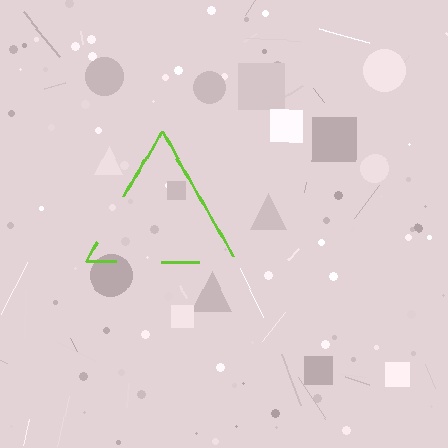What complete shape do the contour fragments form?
The contour fragments form a triangle.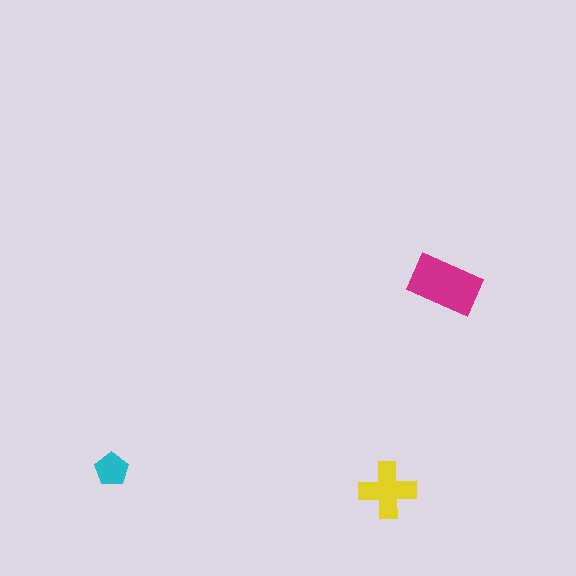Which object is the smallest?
The cyan pentagon.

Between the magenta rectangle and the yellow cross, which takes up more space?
The magenta rectangle.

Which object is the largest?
The magenta rectangle.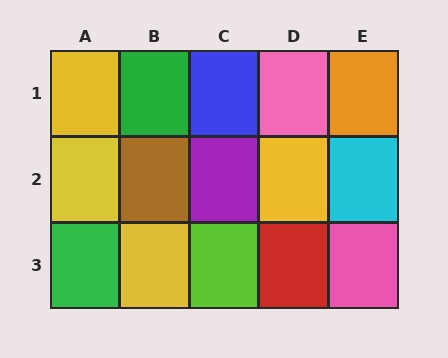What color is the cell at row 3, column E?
Pink.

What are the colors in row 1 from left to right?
Yellow, green, blue, pink, orange.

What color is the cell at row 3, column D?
Red.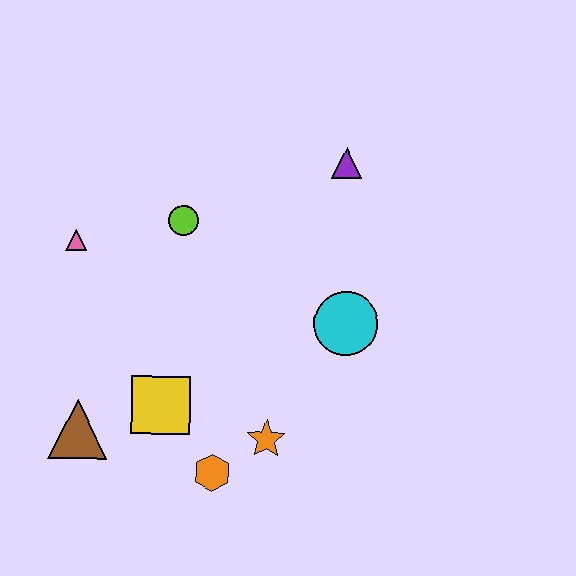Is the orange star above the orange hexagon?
Yes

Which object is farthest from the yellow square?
The purple triangle is farthest from the yellow square.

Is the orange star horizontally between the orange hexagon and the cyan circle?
Yes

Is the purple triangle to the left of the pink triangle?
No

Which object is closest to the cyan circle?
The orange star is closest to the cyan circle.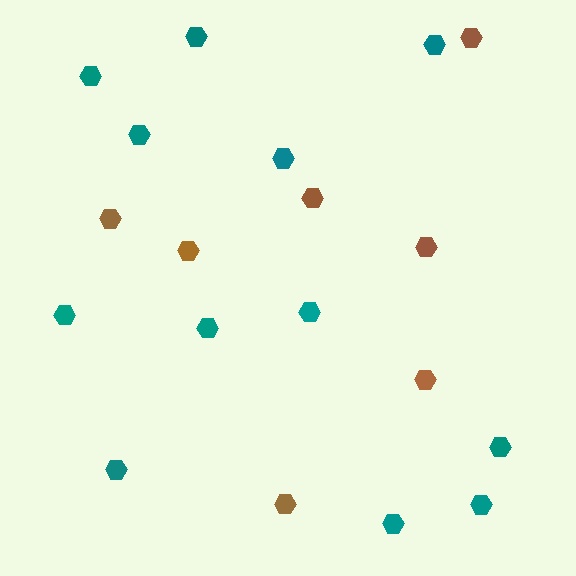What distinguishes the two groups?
There are 2 groups: one group of teal hexagons (12) and one group of brown hexagons (7).